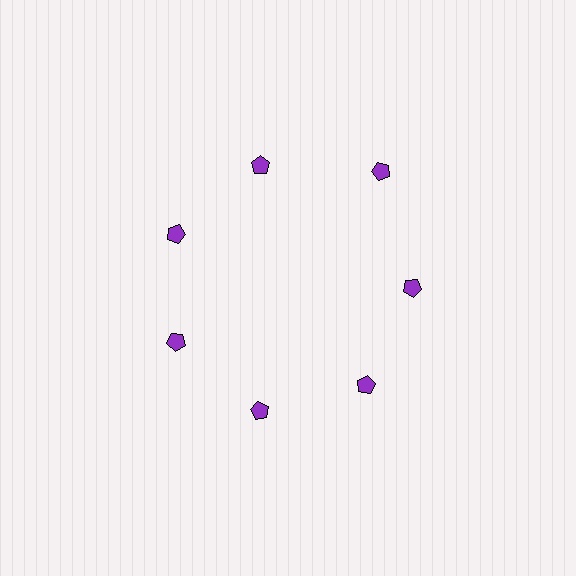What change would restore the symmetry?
The symmetry would be restored by moving it inward, back onto the ring so that all 7 pentagons sit at equal angles and equal distance from the center.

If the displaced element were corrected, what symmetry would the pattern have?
It would have 7-fold rotational symmetry — the pattern would map onto itself every 51 degrees.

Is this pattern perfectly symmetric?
No. The 7 purple pentagons are arranged in a ring, but one element near the 1 o'clock position is pushed outward from the center, breaking the 7-fold rotational symmetry.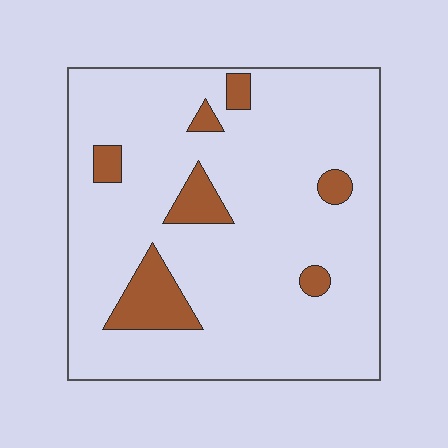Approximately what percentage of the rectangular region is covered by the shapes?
Approximately 10%.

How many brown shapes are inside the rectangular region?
7.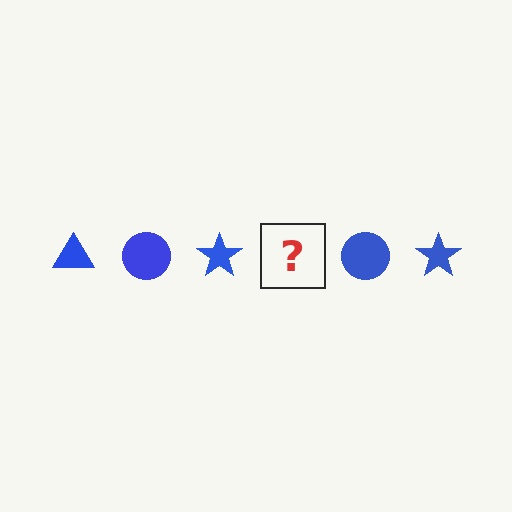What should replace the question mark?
The question mark should be replaced with a blue triangle.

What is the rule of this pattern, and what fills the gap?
The rule is that the pattern cycles through triangle, circle, star shapes in blue. The gap should be filled with a blue triangle.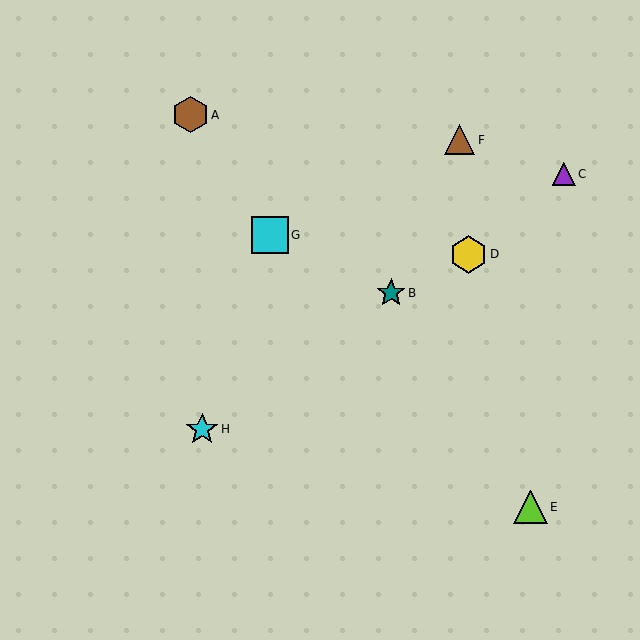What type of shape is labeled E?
Shape E is a lime triangle.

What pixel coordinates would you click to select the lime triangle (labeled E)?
Click at (531, 507) to select the lime triangle E.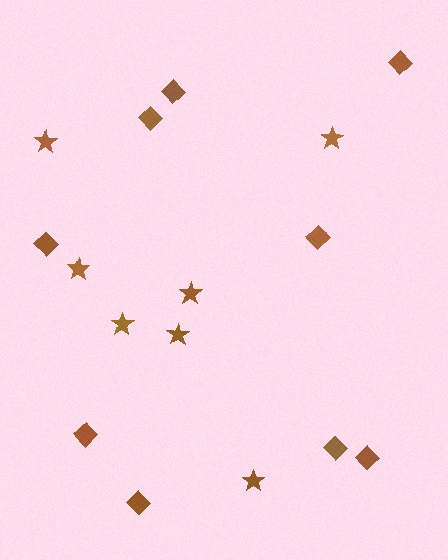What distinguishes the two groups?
There are 2 groups: one group of diamonds (9) and one group of stars (7).